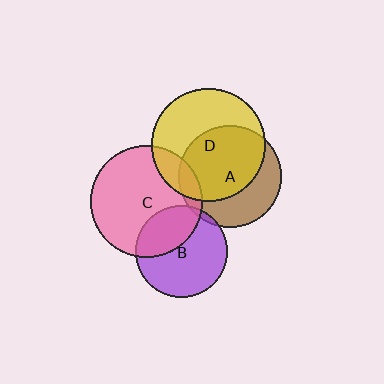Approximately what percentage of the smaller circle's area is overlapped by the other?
Approximately 5%.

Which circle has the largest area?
Circle D (yellow).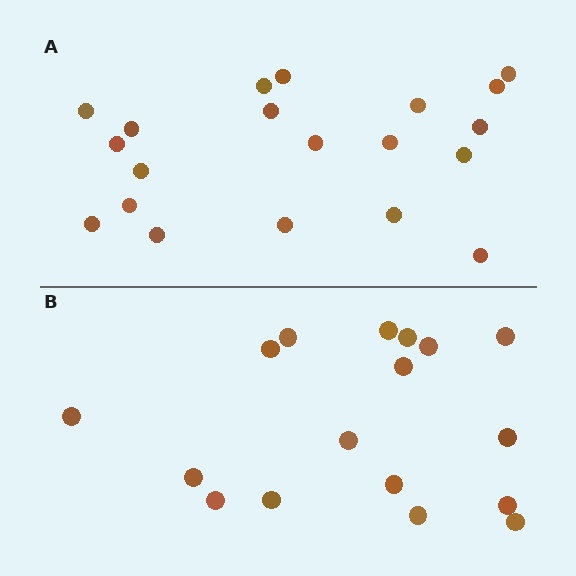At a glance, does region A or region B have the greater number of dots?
Region A (the top region) has more dots.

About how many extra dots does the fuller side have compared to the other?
Region A has just a few more — roughly 2 or 3 more dots than region B.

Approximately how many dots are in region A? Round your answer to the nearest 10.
About 20 dots.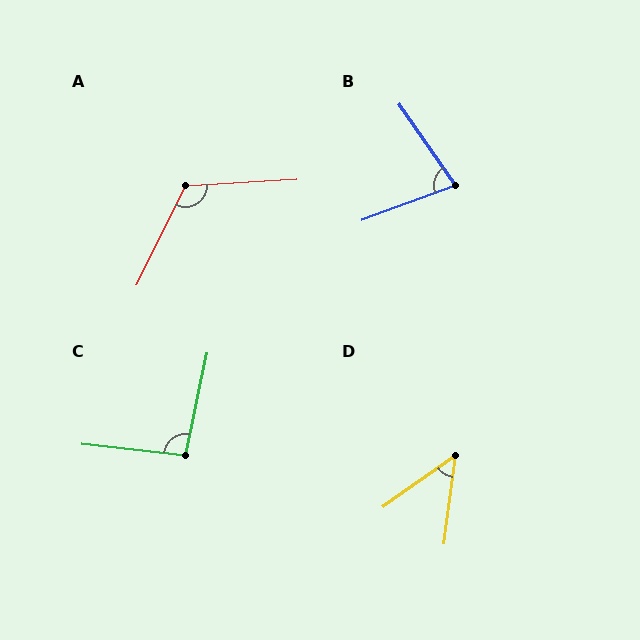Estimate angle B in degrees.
Approximately 76 degrees.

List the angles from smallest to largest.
D (48°), B (76°), C (96°), A (120°).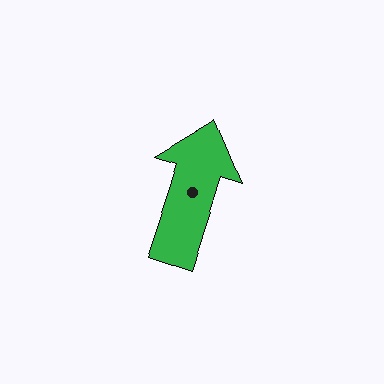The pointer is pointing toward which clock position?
Roughly 1 o'clock.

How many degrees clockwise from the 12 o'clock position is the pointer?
Approximately 18 degrees.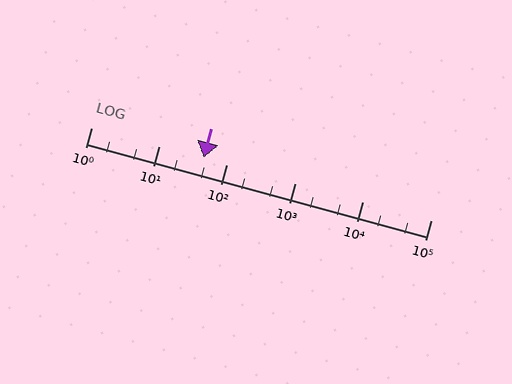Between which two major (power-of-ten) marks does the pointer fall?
The pointer is between 10 and 100.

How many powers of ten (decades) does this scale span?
The scale spans 5 decades, from 1 to 100000.